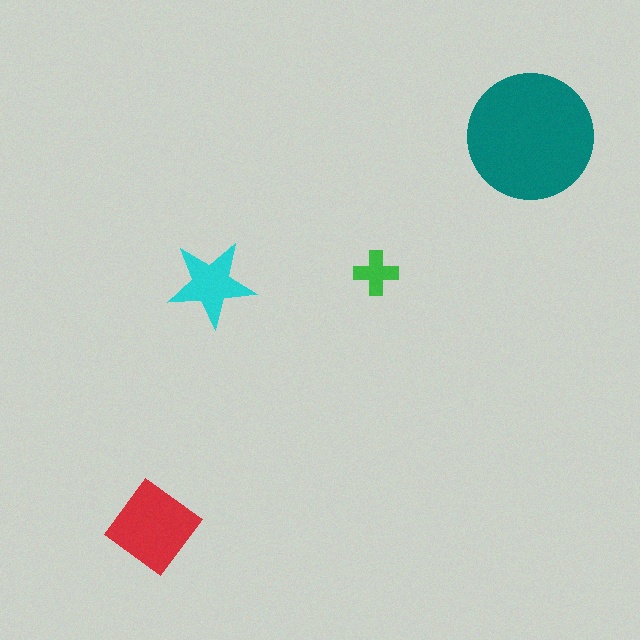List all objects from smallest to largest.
The green cross, the cyan star, the red diamond, the teal circle.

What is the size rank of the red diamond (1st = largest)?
2nd.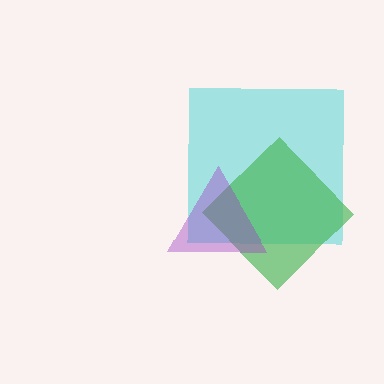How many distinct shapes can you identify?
There are 3 distinct shapes: a cyan square, a green diamond, a purple triangle.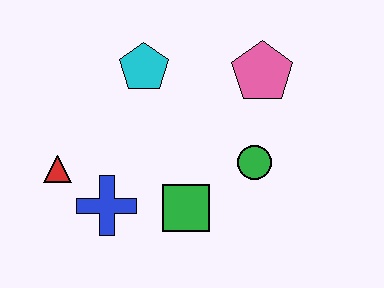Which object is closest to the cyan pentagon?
The pink pentagon is closest to the cyan pentagon.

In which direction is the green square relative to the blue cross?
The green square is to the right of the blue cross.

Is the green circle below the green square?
No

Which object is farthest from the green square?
The pink pentagon is farthest from the green square.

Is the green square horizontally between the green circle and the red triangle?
Yes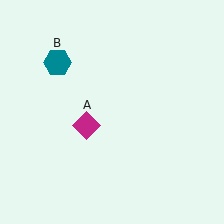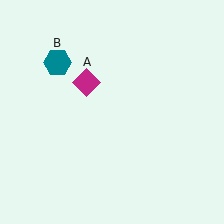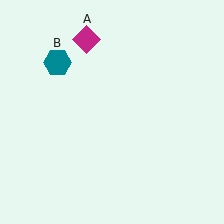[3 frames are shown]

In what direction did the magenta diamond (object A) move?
The magenta diamond (object A) moved up.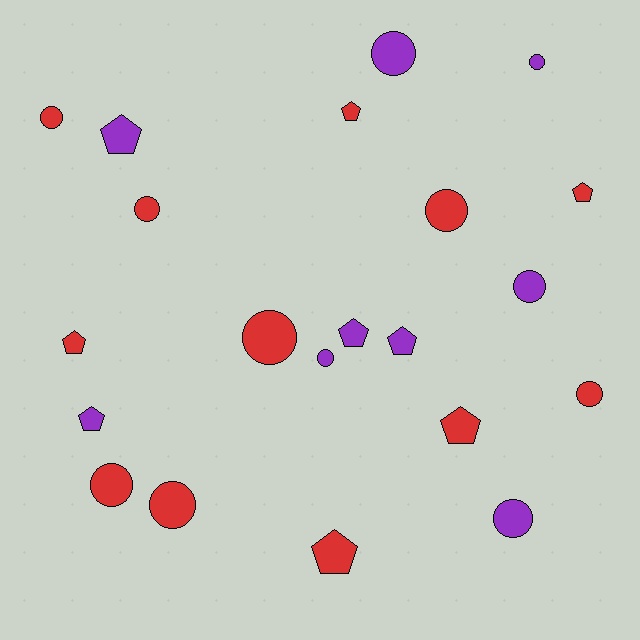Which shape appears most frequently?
Circle, with 12 objects.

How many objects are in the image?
There are 21 objects.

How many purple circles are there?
There are 5 purple circles.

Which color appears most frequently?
Red, with 12 objects.